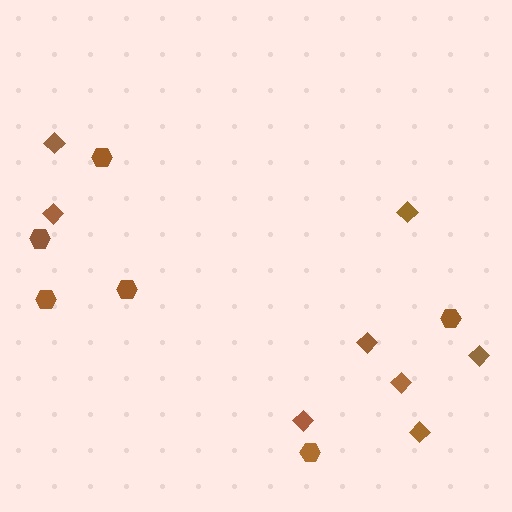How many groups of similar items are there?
There are 2 groups: one group of diamonds (8) and one group of hexagons (6).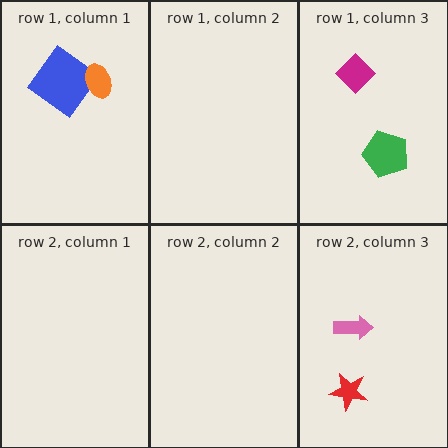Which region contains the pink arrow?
The row 2, column 3 region.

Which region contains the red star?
The row 2, column 3 region.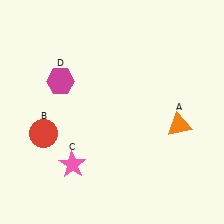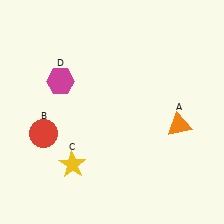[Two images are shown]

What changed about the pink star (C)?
In Image 1, C is pink. In Image 2, it changed to yellow.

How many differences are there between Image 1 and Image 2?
There is 1 difference between the two images.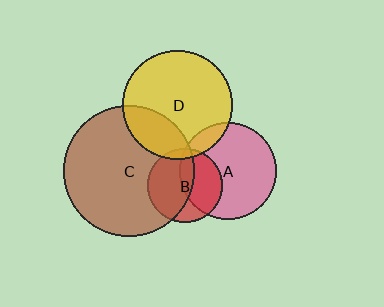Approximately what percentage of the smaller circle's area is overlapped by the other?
Approximately 10%.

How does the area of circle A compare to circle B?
Approximately 1.7 times.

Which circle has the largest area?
Circle C (brown).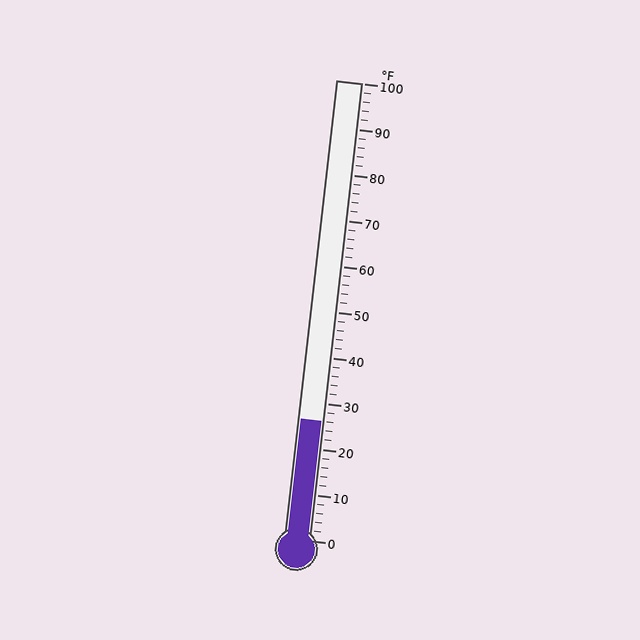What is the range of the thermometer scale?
The thermometer scale ranges from 0°F to 100°F.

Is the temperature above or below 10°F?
The temperature is above 10°F.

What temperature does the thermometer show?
The thermometer shows approximately 26°F.